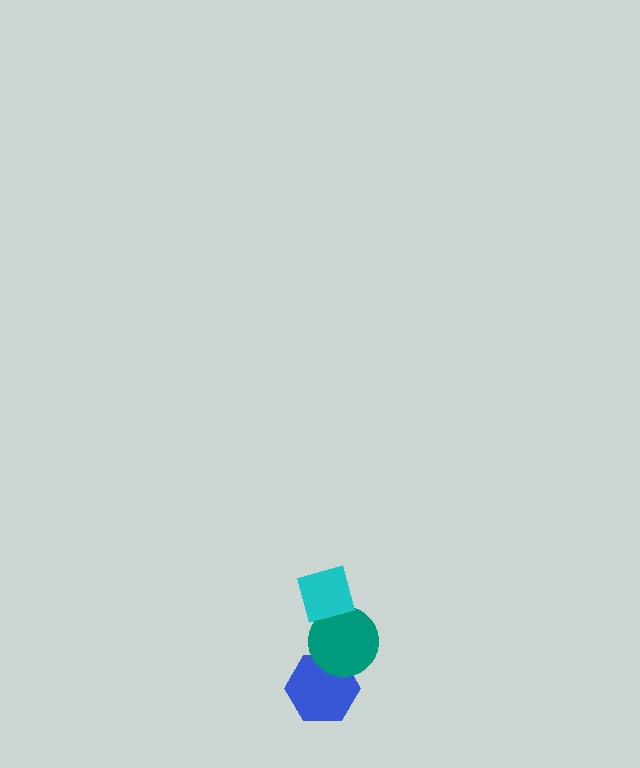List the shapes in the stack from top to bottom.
From top to bottom: the cyan diamond, the teal circle, the blue hexagon.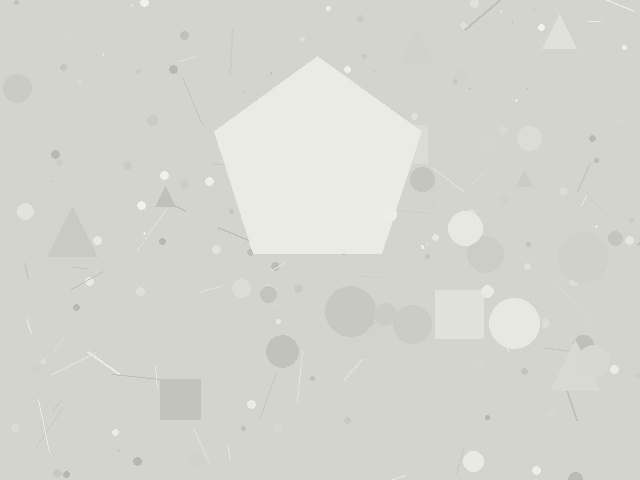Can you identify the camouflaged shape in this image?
The camouflaged shape is a pentagon.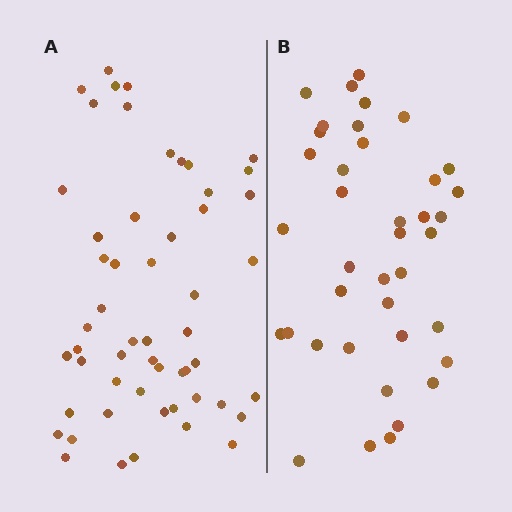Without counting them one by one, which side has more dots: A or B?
Region A (the left region) has more dots.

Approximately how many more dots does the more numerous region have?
Region A has approximately 15 more dots than region B.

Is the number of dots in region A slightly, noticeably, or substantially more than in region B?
Region A has noticeably more, but not dramatically so. The ratio is roughly 1.4 to 1.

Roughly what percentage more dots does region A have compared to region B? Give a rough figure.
About 40% more.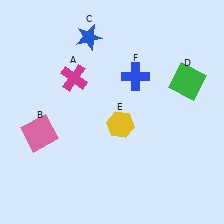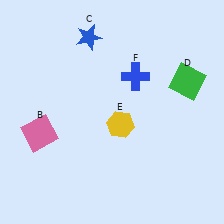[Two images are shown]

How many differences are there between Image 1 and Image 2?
There is 1 difference between the two images.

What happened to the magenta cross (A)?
The magenta cross (A) was removed in Image 2. It was in the top-left area of Image 1.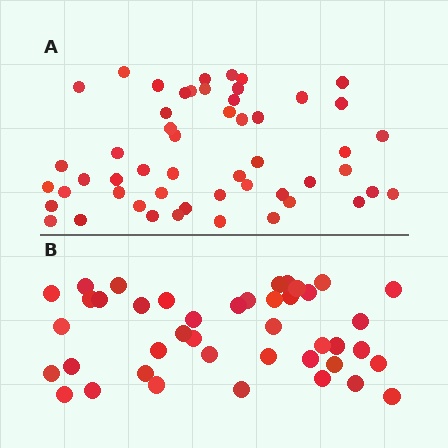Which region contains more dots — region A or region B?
Region A (the top region) has more dots.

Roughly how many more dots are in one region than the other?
Region A has roughly 10 or so more dots than region B.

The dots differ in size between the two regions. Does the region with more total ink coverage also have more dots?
No. Region B has more total ink coverage because its dots are larger, but region A actually contains more individual dots. Total area can be misleading — the number of items is what matters here.